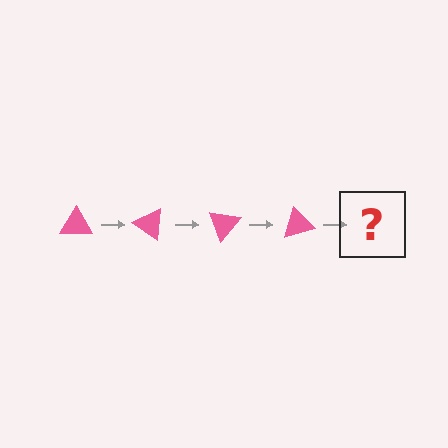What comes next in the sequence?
The next element should be a pink triangle rotated 140 degrees.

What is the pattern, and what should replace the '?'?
The pattern is that the triangle rotates 35 degrees each step. The '?' should be a pink triangle rotated 140 degrees.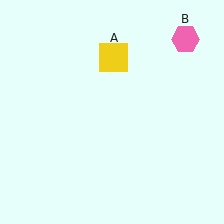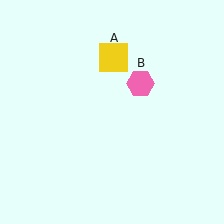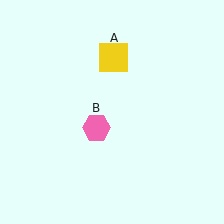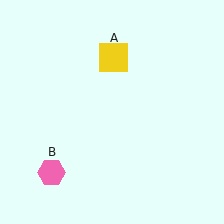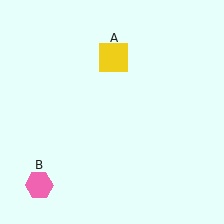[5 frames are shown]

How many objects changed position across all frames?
1 object changed position: pink hexagon (object B).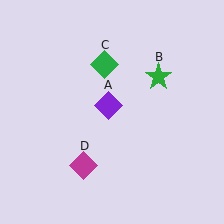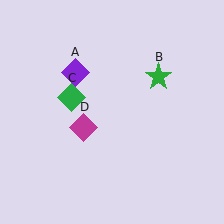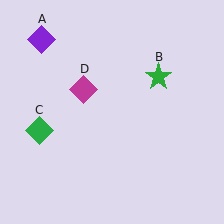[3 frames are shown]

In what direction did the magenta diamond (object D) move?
The magenta diamond (object D) moved up.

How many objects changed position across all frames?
3 objects changed position: purple diamond (object A), green diamond (object C), magenta diamond (object D).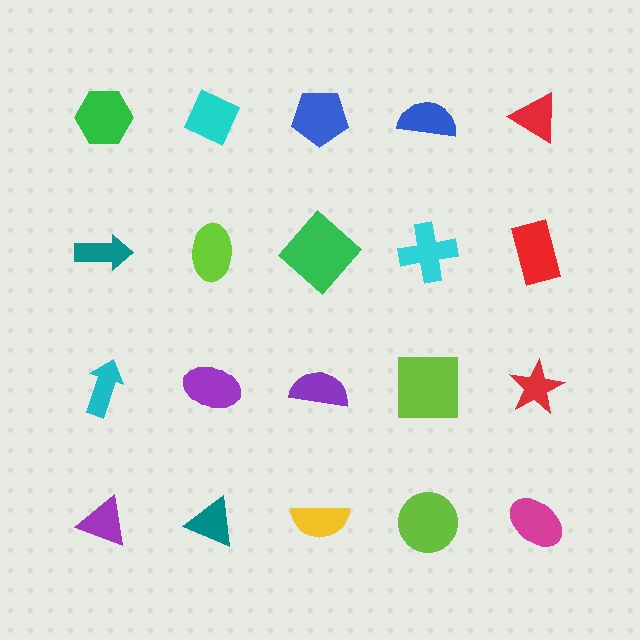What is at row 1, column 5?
A red triangle.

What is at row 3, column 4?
A lime square.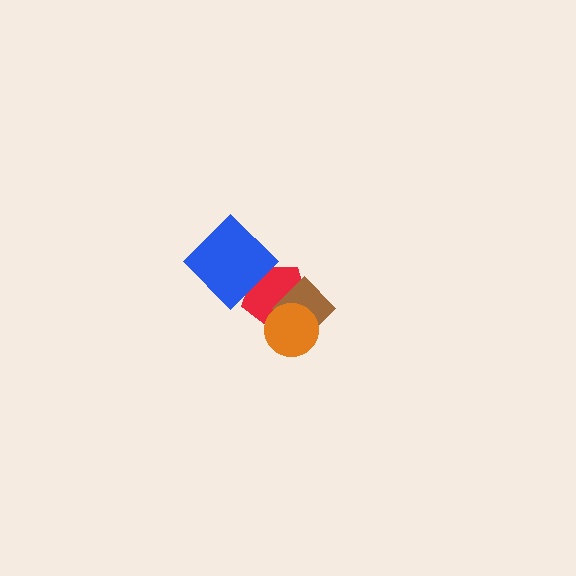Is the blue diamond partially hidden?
No, no other shape covers it.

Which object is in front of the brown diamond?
The orange circle is in front of the brown diamond.